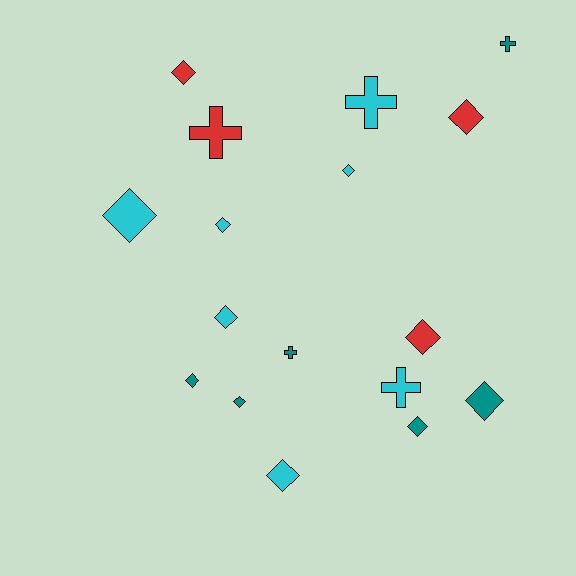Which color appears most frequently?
Cyan, with 7 objects.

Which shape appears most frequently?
Diamond, with 12 objects.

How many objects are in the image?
There are 17 objects.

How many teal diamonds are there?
There are 4 teal diamonds.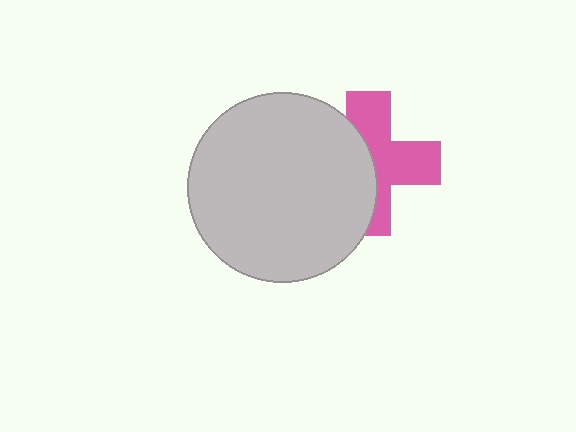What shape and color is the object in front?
The object in front is a light gray circle.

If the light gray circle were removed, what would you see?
You would see the complete pink cross.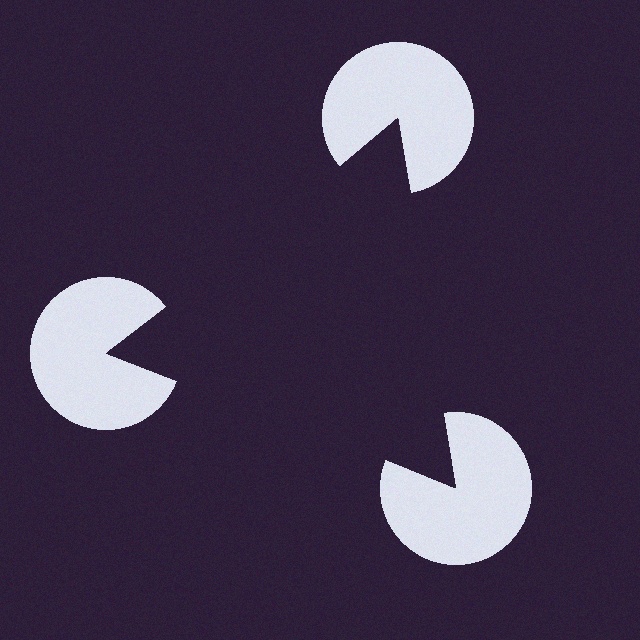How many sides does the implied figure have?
3 sides.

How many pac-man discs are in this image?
There are 3 — one at each vertex of the illusory triangle.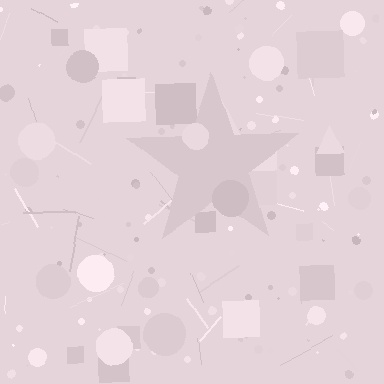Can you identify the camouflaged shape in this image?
The camouflaged shape is a star.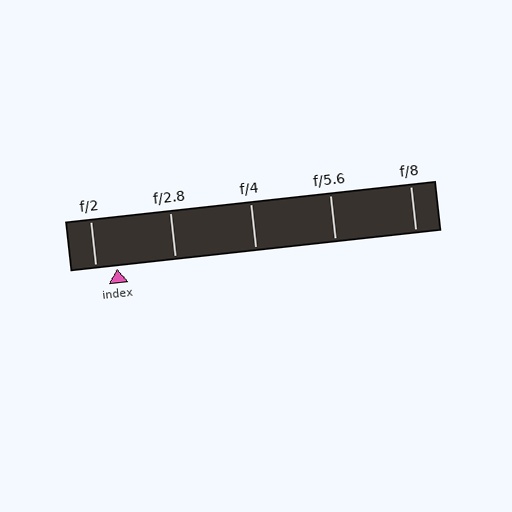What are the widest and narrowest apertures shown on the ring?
The widest aperture shown is f/2 and the narrowest is f/8.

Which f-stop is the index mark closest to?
The index mark is closest to f/2.